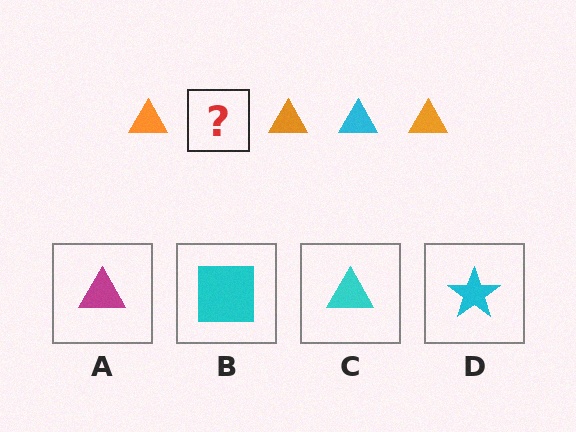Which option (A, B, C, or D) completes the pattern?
C.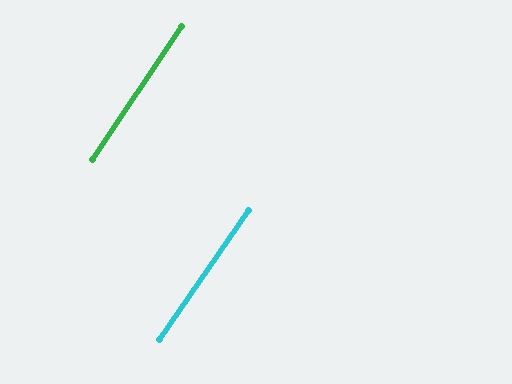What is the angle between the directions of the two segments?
Approximately 1 degree.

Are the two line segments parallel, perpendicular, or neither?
Parallel — their directions differ by only 1.0°.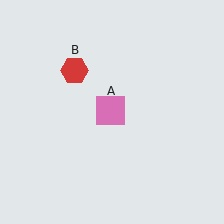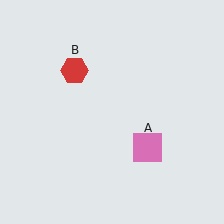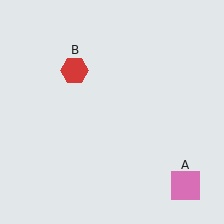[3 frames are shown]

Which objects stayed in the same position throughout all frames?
Red hexagon (object B) remained stationary.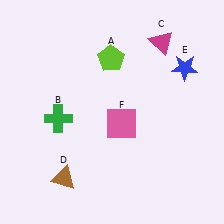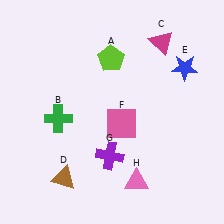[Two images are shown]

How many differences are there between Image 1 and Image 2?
There are 2 differences between the two images.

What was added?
A purple cross (G), a pink triangle (H) were added in Image 2.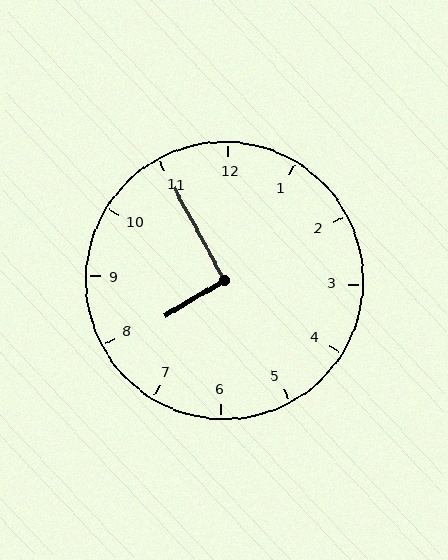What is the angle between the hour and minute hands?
Approximately 92 degrees.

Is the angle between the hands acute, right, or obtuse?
It is right.